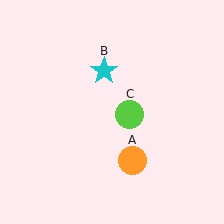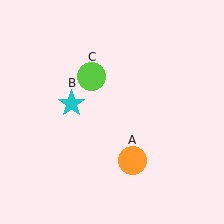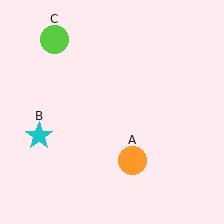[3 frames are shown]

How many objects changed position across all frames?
2 objects changed position: cyan star (object B), lime circle (object C).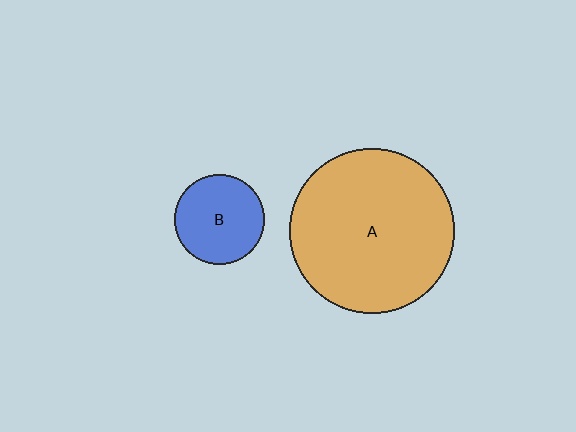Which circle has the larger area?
Circle A (orange).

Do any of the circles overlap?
No, none of the circles overlap.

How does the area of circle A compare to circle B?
Approximately 3.4 times.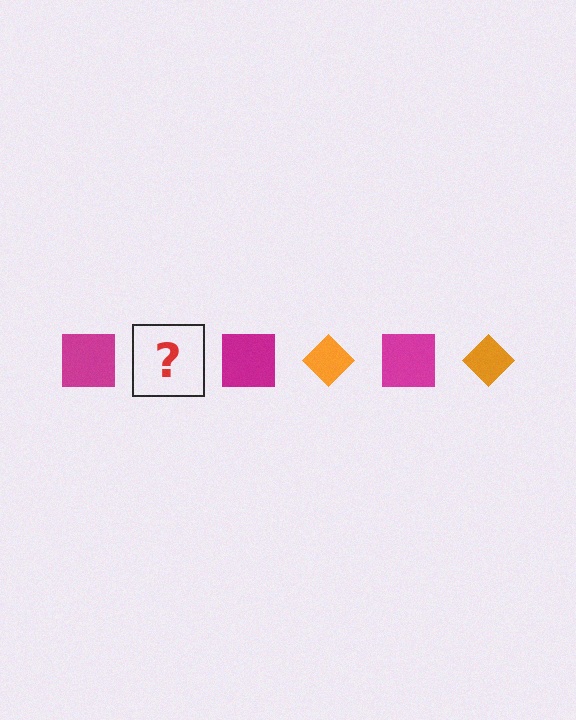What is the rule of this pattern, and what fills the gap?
The rule is that the pattern alternates between magenta square and orange diamond. The gap should be filled with an orange diamond.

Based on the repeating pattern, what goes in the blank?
The blank should be an orange diamond.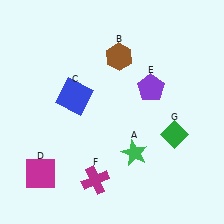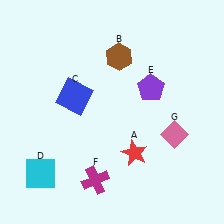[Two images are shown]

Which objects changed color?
A changed from green to red. D changed from magenta to cyan. G changed from green to pink.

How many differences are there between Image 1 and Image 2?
There are 3 differences between the two images.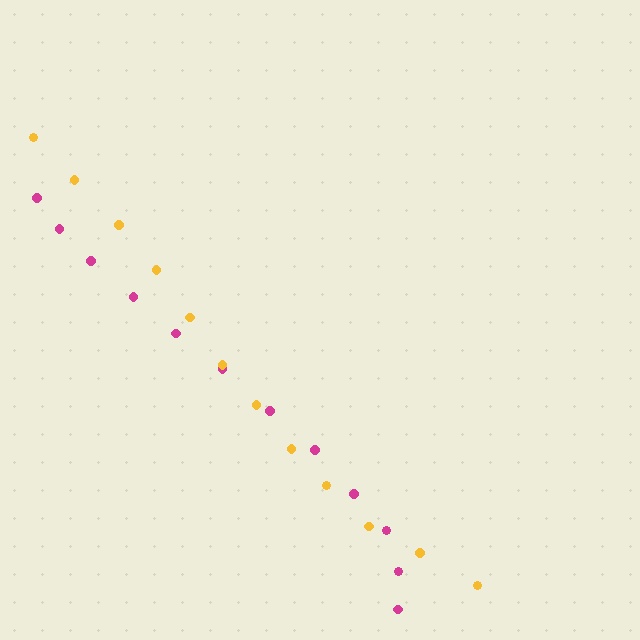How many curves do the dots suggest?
There are 2 distinct paths.